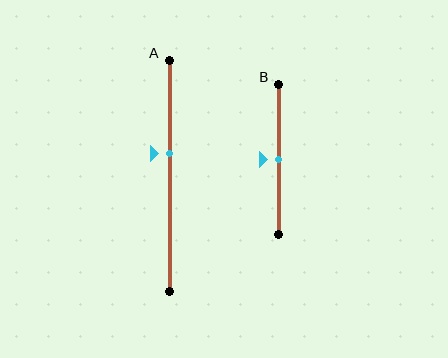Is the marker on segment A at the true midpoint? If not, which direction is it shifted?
No, the marker on segment A is shifted upward by about 9% of the segment length.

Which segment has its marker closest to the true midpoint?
Segment B has its marker closest to the true midpoint.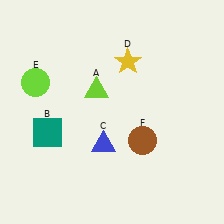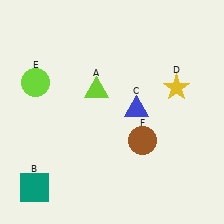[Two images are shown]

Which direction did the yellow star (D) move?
The yellow star (D) moved right.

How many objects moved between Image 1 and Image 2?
3 objects moved between the two images.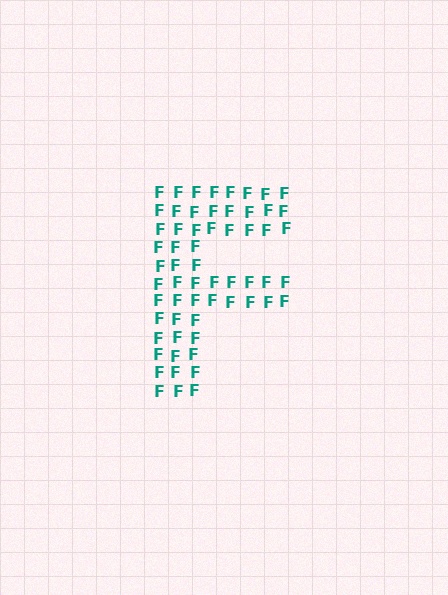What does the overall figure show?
The overall figure shows the letter F.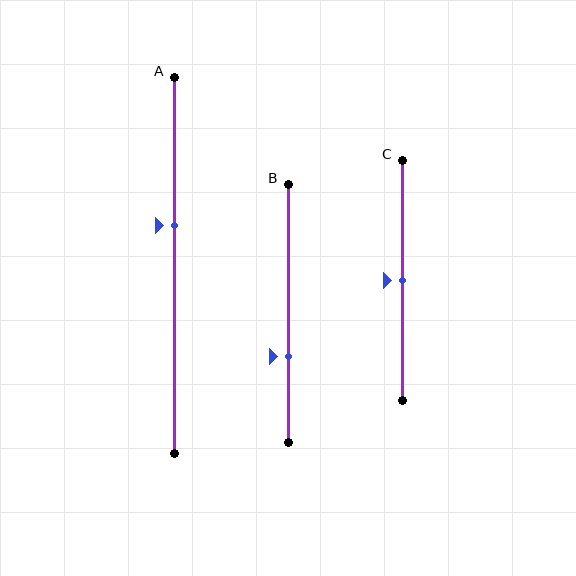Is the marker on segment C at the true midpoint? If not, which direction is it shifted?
Yes, the marker on segment C is at the true midpoint.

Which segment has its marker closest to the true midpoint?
Segment C has its marker closest to the true midpoint.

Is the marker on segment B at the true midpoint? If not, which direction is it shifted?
No, the marker on segment B is shifted downward by about 17% of the segment length.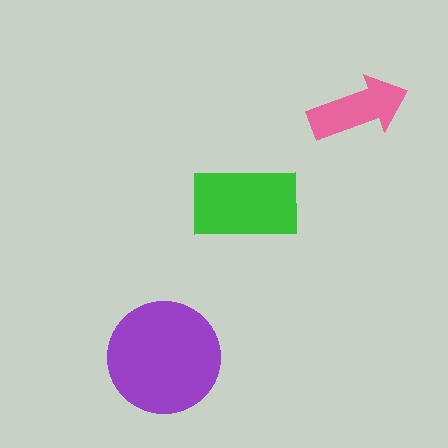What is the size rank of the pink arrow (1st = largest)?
3rd.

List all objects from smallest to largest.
The pink arrow, the green rectangle, the purple circle.